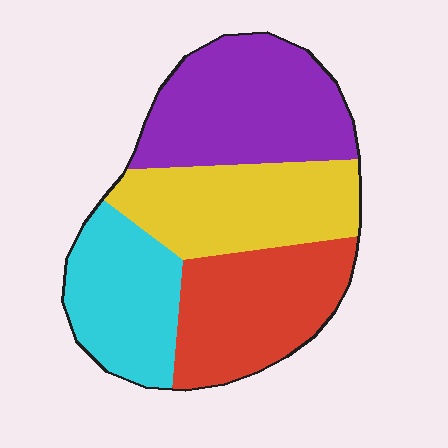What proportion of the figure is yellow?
Yellow takes up about one quarter (1/4) of the figure.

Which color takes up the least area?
Cyan, at roughly 20%.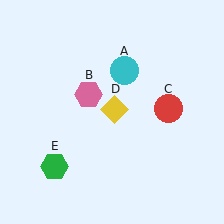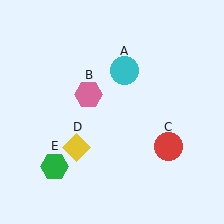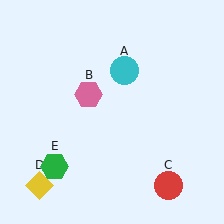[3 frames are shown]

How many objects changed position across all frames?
2 objects changed position: red circle (object C), yellow diamond (object D).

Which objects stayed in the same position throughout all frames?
Cyan circle (object A) and pink hexagon (object B) and green hexagon (object E) remained stationary.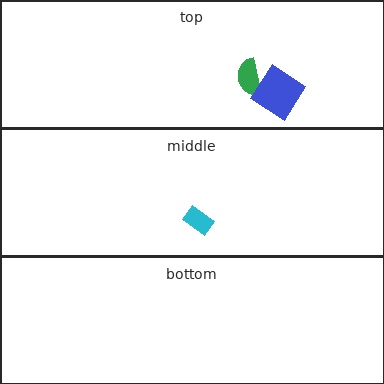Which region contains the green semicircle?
The top region.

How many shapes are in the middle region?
1.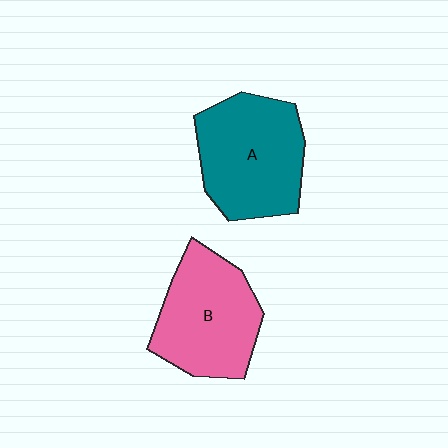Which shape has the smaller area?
Shape B (pink).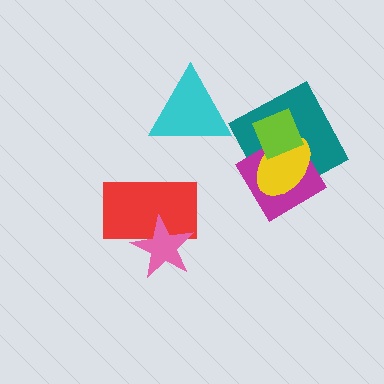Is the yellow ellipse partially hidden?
Yes, it is partially covered by another shape.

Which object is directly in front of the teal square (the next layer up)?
The magenta diamond is directly in front of the teal square.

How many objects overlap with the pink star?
1 object overlaps with the pink star.